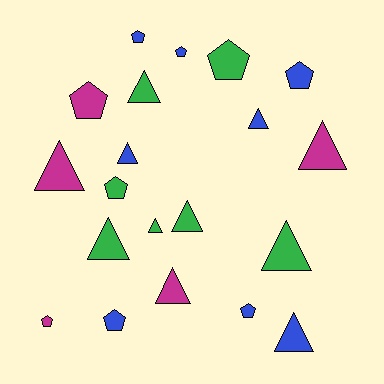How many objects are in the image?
There are 20 objects.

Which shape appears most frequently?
Triangle, with 11 objects.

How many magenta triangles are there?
There are 3 magenta triangles.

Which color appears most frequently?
Blue, with 8 objects.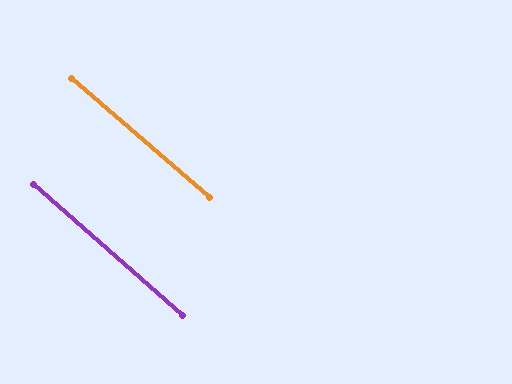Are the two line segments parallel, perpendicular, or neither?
Parallel — their directions differ by only 0.2°.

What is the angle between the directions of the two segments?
Approximately 0 degrees.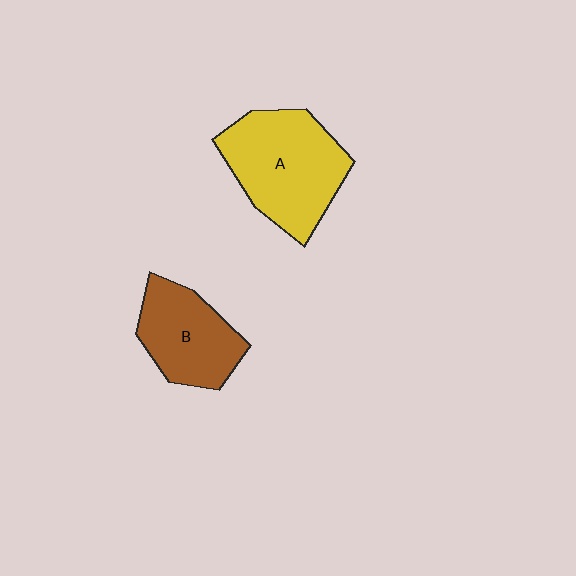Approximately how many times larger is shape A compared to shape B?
Approximately 1.4 times.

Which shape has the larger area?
Shape A (yellow).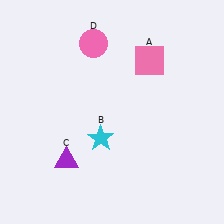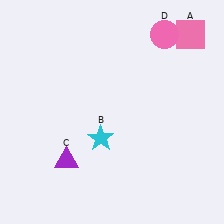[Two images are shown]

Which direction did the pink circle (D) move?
The pink circle (D) moved right.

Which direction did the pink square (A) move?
The pink square (A) moved right.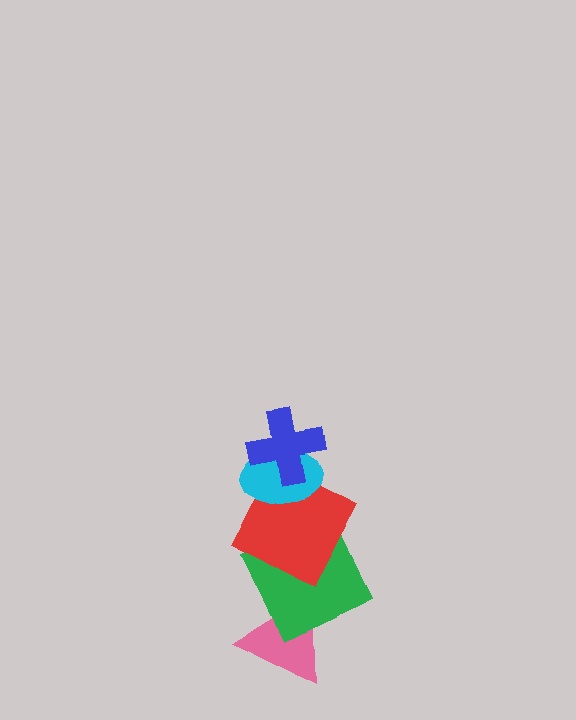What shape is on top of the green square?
The red square is on top of the green square.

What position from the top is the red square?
The red square is 3rd from the top.